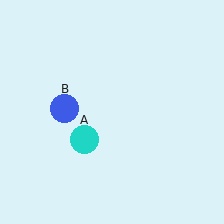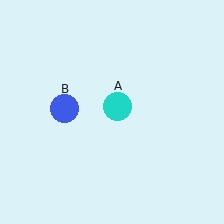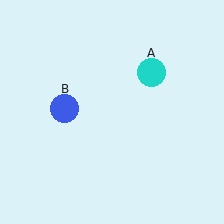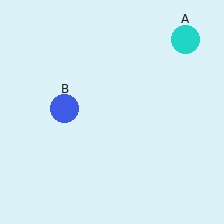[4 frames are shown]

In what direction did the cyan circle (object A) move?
The cyan circle (object A) moved up and to the right.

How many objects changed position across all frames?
1 object changed position: cyan circle (object A).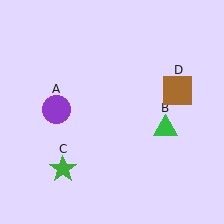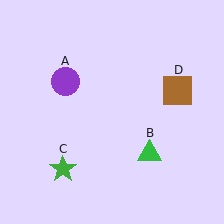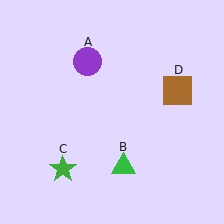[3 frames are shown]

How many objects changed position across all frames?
2 objects changed position: purple circle (object A), green triangle (object B).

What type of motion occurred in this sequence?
The purple circle (object A), green triangle (object B) rotated clockwise around the center of the scene.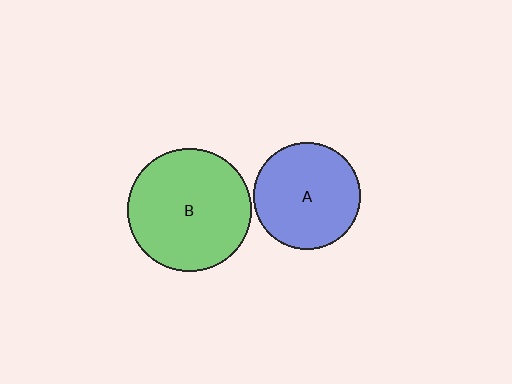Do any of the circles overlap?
No, none of the circles overlap.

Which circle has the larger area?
Circle B (green).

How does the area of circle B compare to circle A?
Approximately 1.3 times.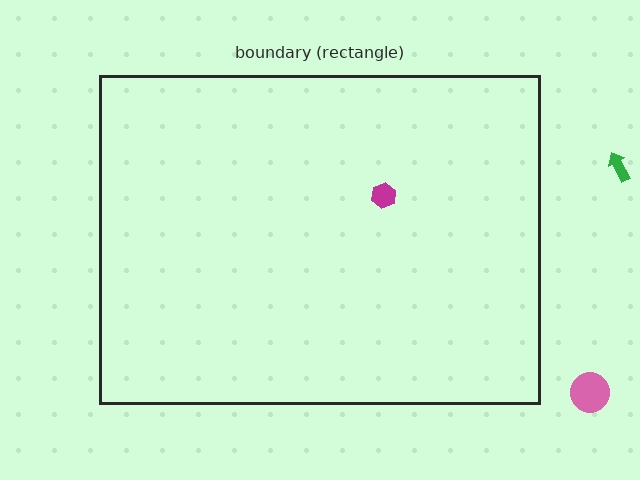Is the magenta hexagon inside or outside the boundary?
Inside.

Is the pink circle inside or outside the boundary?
Outside.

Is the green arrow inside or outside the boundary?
Outside.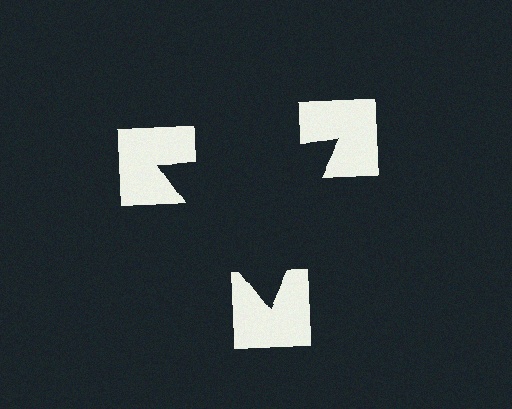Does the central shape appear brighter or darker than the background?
It typically appears slightly darker than the background, even though no actual brightness change is drawn.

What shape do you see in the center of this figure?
An illusory triangle — its edges are inferred from the aligned wedge cuts in the notched squares, not physically drawn.